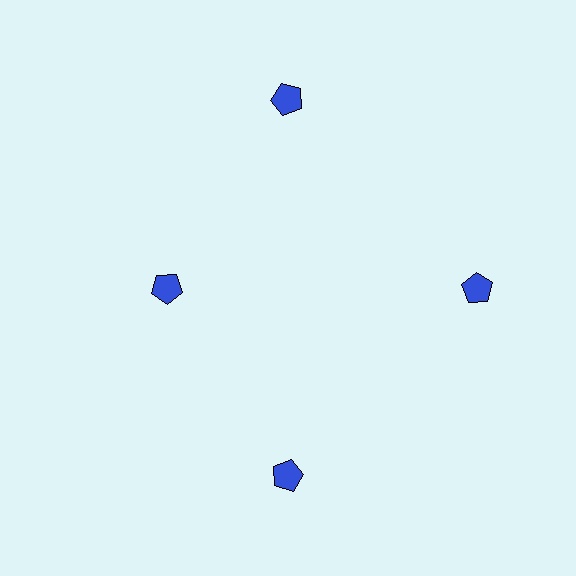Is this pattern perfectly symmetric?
No. The 4 blue pentagons are arranged in a ring, but one element near the 9 o'clock position is pulled inward toward the center, breaking the 4-fold rotational symmetry.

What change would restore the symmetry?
The symmetry would be restored by moving it outward, back onto the ring so that all 4 pentagons sit at equal angles and equal distance from the center.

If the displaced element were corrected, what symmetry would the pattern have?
It would have 4-fold rotational symmetry — the pattern would map onto itself every 90 degrees.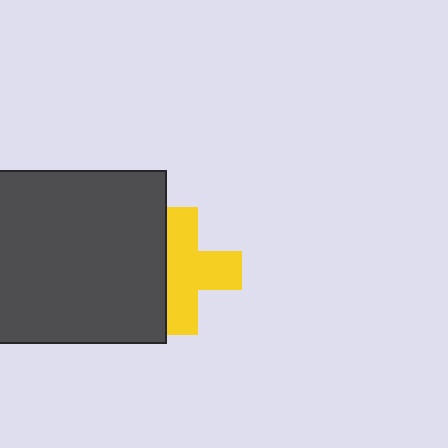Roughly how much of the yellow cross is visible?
Most of it is visible (roughly 67%).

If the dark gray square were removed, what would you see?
You would see the complete yellow cross.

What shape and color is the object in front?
The object in front is a dark gray square.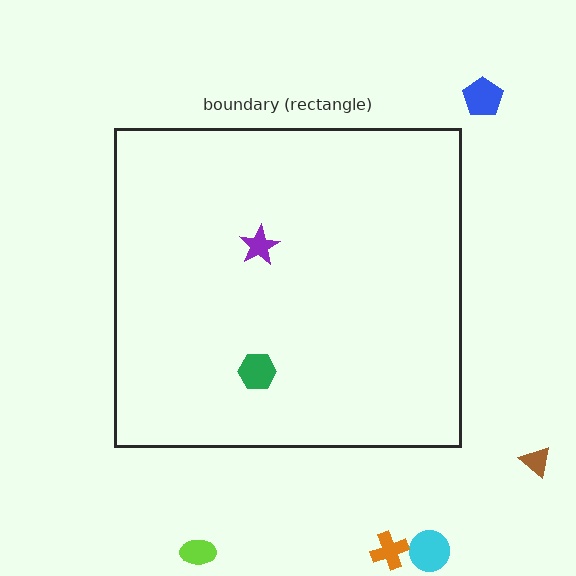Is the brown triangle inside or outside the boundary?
Outside.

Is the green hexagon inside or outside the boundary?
Inside.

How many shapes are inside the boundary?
2 inside, 5 outside.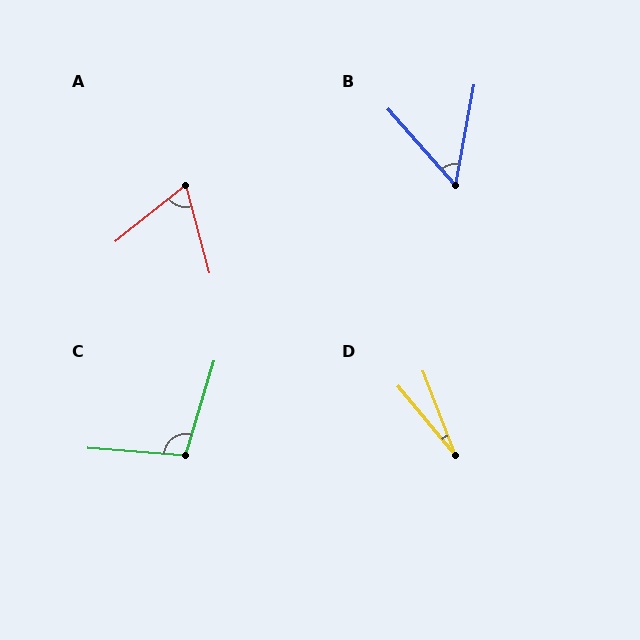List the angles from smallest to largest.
D (18°), B (52°), A (66°), C (102°).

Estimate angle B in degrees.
Approximately 52 degrees.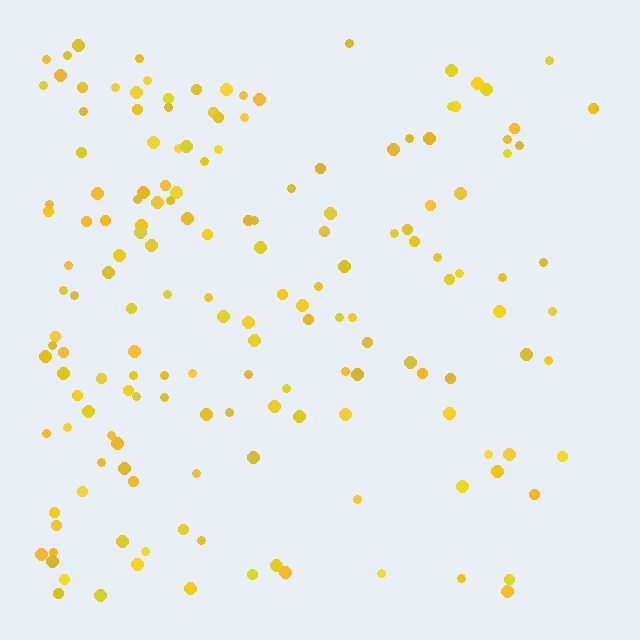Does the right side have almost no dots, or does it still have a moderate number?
Still a moderate number, just noticeably fewer than the left.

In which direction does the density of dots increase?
From right to left, with the left side densest.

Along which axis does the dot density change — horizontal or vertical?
Horizontal.